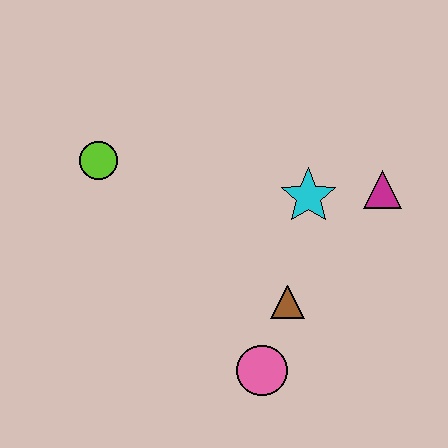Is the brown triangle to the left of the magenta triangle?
Yes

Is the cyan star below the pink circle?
No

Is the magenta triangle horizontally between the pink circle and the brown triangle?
No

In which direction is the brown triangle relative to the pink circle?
The brown triangle is above the pink circle.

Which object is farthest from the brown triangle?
The lime circle is farthest from the brown triangle.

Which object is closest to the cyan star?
The magenta triangle is closest to the cyan star.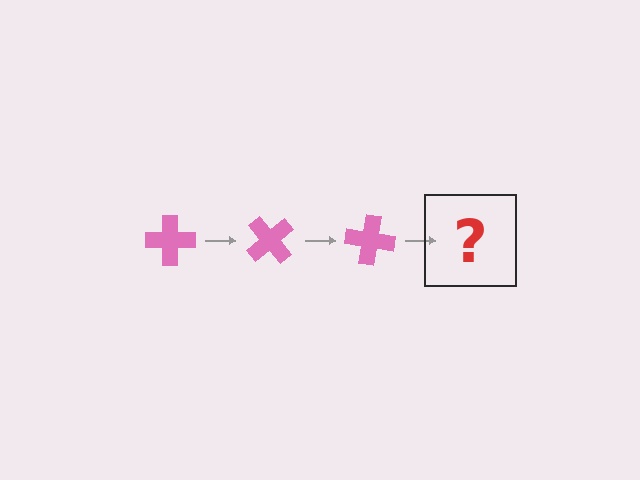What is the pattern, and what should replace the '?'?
The pattern is that the cross rotates 50 degrees each step. The '?' should be a pink cross rotated 150 degrees.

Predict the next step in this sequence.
The next step is a pink cross rotated 150 degrees.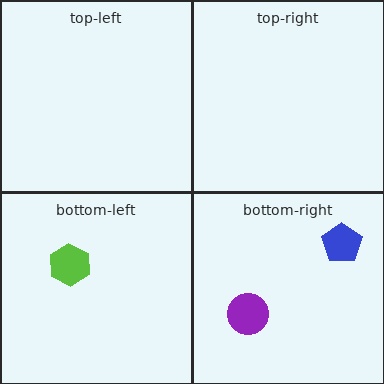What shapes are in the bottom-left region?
The lime hexagon.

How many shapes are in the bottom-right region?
2.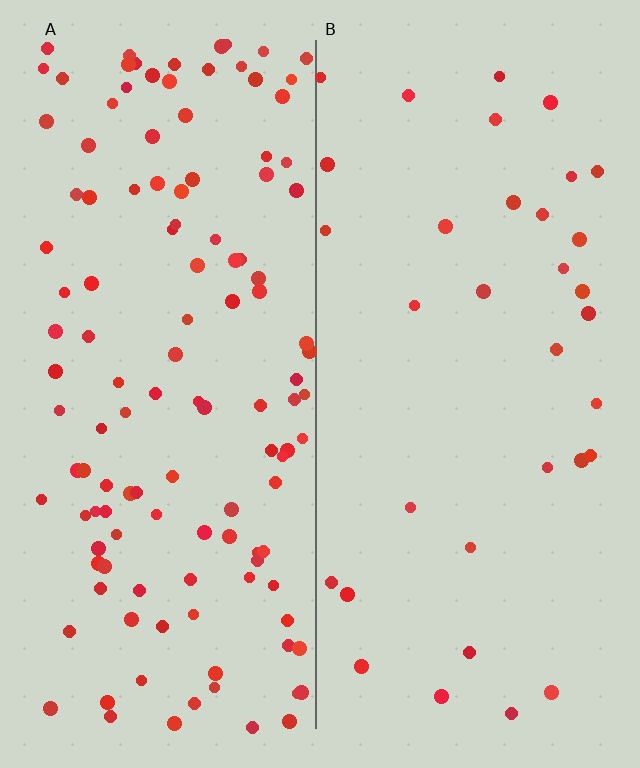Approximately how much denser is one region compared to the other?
Approximately 3.7× — region A over region B.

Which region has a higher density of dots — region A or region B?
A (the left).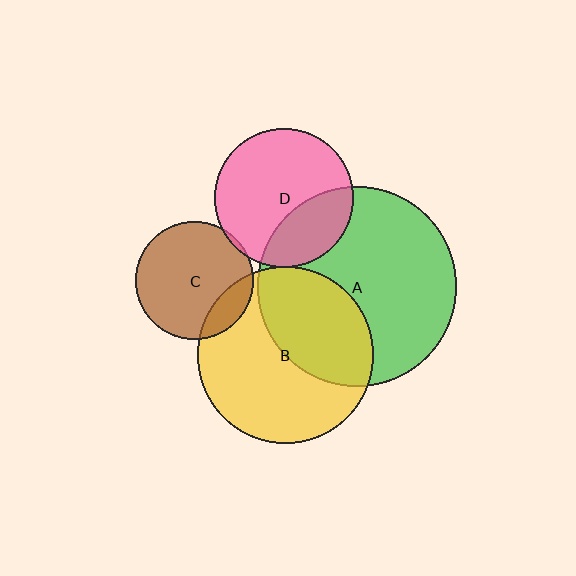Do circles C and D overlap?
Yes.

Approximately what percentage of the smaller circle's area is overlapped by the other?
Approximately 5%.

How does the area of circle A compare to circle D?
Approximately 2.1 times.